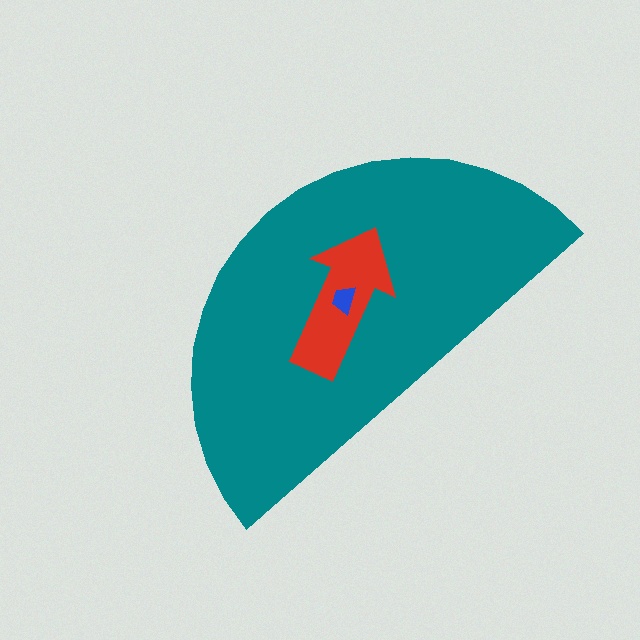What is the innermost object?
The blue trapezoid.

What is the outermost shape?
The teal semicircle.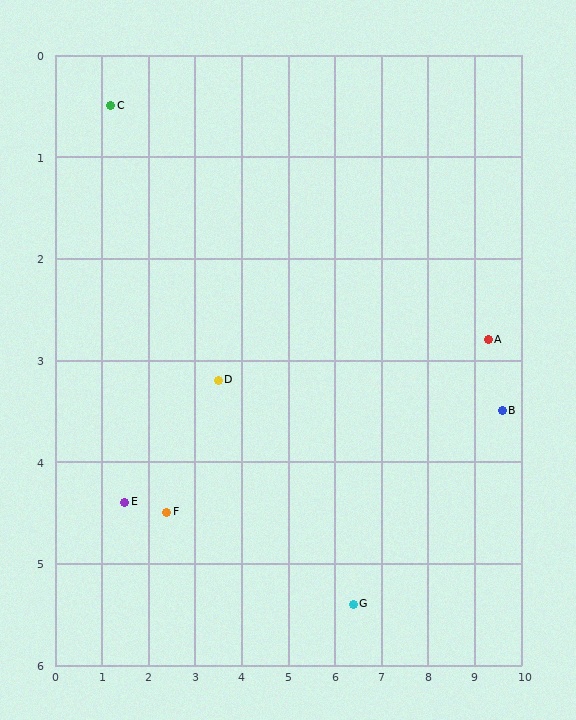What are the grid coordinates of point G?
Point G is at approximately (6.4, 5.4).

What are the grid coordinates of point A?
Point A is at approximately (9.3, 2.8).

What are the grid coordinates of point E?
Point E is at approximately (1.5, 4.4).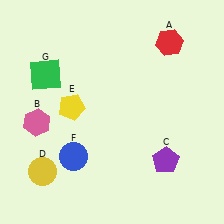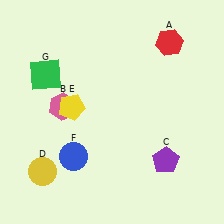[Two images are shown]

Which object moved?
The pink hexagon (B) moved right.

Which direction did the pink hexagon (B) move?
The pink hexagon (B) moved right.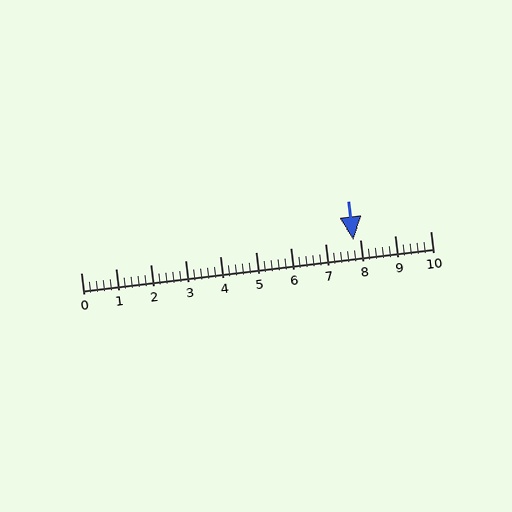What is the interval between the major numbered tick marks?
The major tick marks are spaced 1 units apart.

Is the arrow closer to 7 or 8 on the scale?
The arrow is closer to 8.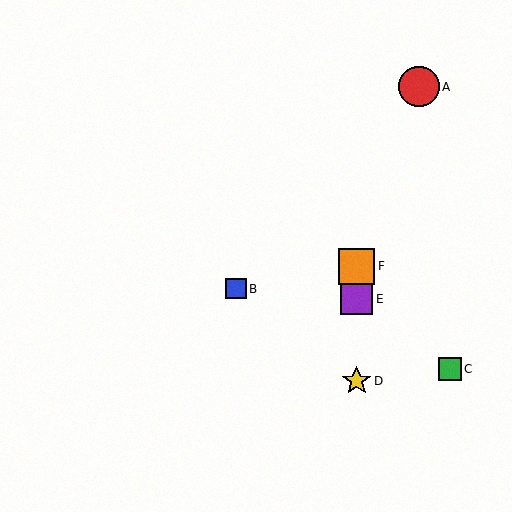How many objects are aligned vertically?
3 objects (D, E, F) are aligned vertically.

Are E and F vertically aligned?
Yes, both are at x≈357.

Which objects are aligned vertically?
Objects D, E, F are aligned vertically.